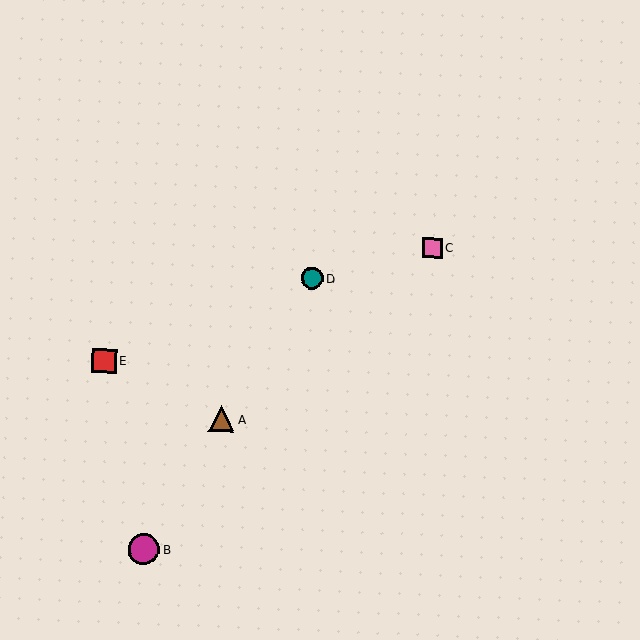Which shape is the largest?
The magenta circle (labeled B) is the largest.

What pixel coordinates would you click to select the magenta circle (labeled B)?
Click at (144, 549) to select the magenta circle B.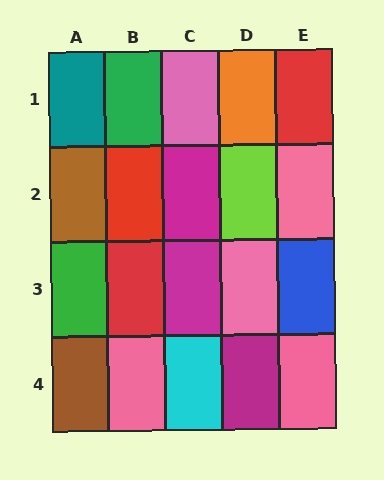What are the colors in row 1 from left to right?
Teal, green, pink, orange, red.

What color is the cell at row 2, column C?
Magenta.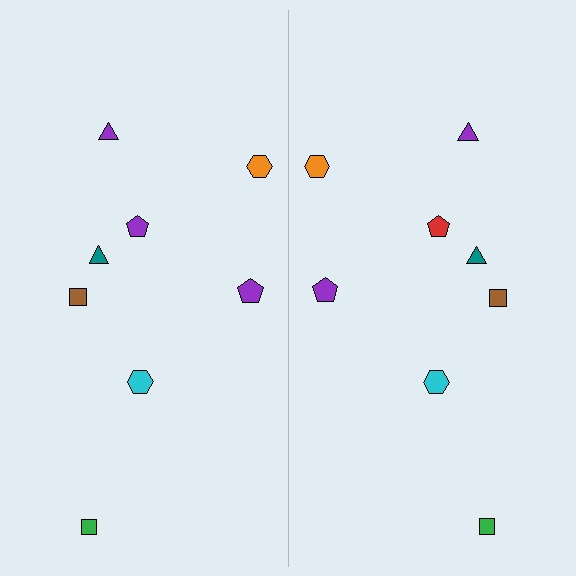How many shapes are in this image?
There are 16 shapes in this image.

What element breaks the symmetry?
The red pentagon on the right side breaks the symmetry — its mirror counterpart is purple.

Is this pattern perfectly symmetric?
No, the pattern is not perfectly symmetric. The red pentagon on the right side breaks the symmetry — its mirror counterpart is purple.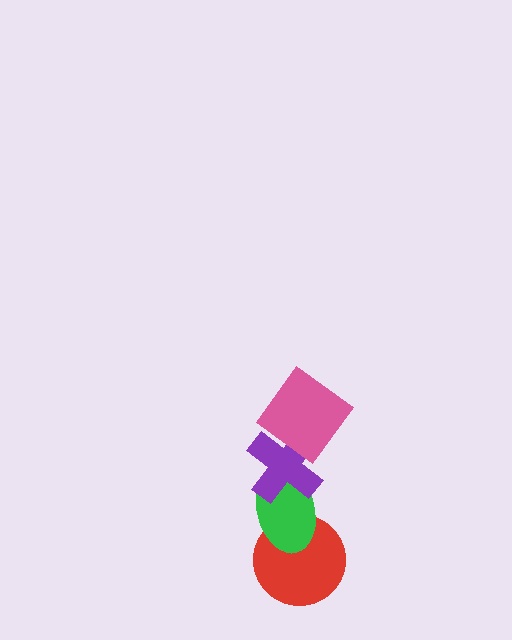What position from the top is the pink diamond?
The pink diamond is 1st from the top.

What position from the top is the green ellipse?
The green ellipse is 3rd from the top.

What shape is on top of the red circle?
The green ellipse is on top of the red circle.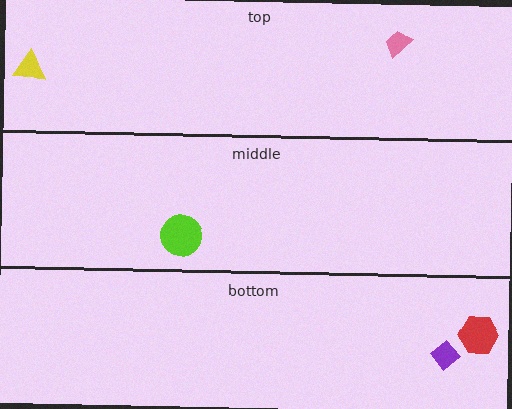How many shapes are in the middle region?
1.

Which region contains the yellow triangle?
The top region.